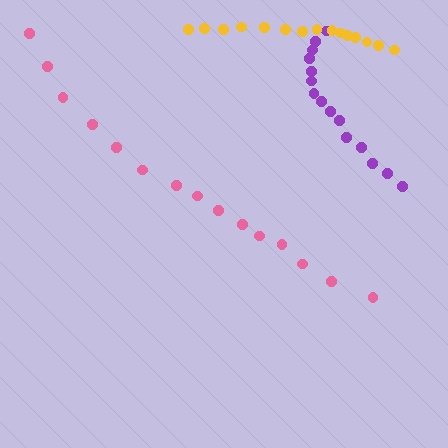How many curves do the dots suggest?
There are 3 distinct paths.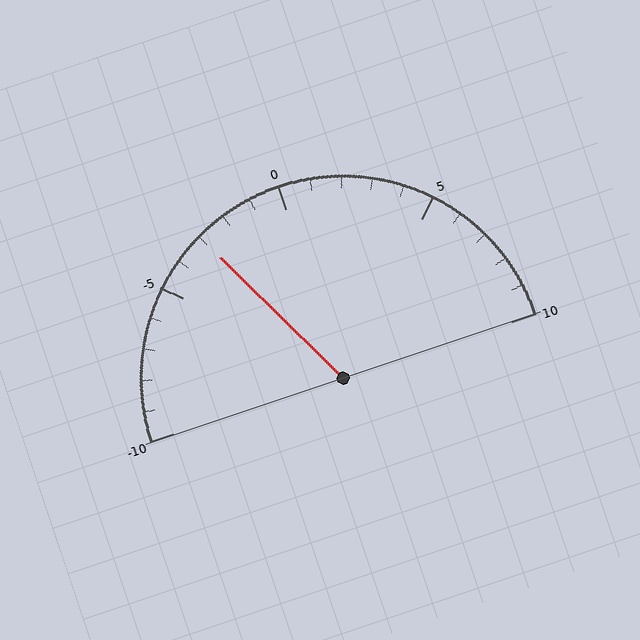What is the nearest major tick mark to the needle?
The nearest major tick mark is -5.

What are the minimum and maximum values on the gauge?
The gauge ranges from -10 to 10.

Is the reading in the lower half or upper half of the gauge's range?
The reading is in the lower half of the range (-10 to 10).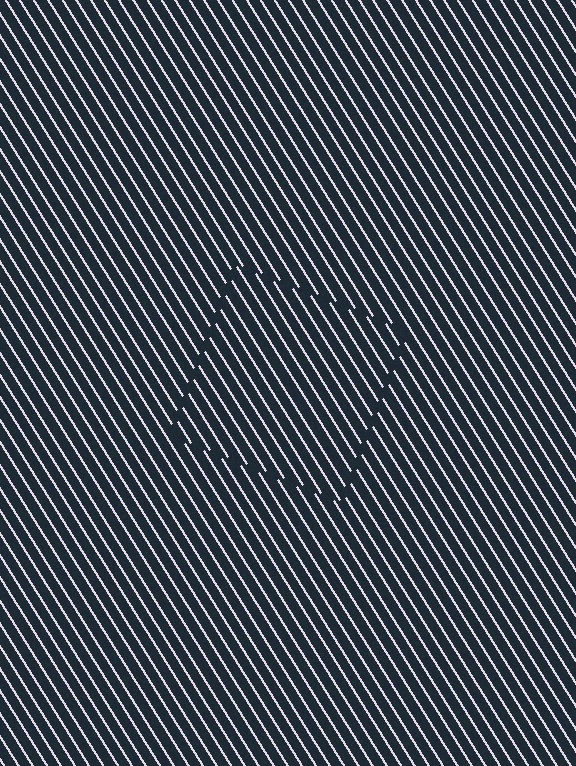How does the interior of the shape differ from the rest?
The interior of the shape contains the same grating, shifted by half a period — the contour is defined by the phase discontinuity where line-ends from the inner and outer gratings abut.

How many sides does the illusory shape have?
4 sides — the line-ends trace a square.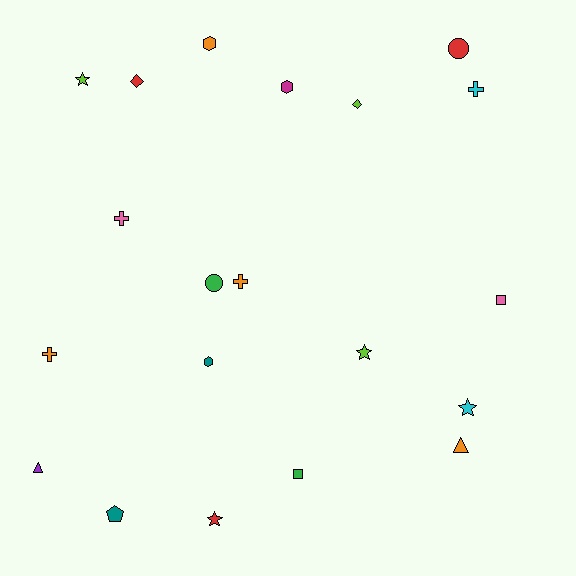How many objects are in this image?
There are 20 objects.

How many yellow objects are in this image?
There are no yellow objects.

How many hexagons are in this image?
There are 3 hexagons.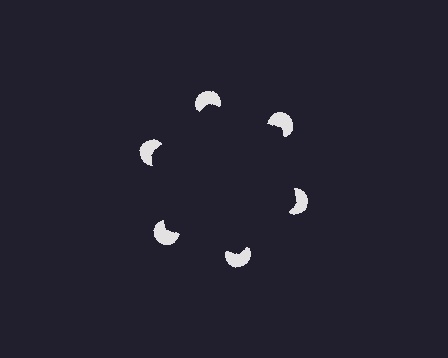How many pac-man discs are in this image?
There are 6 — one at each vertex of the illusory hexagon.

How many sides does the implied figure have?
6 sides.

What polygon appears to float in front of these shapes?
An illusory hexagon — its edges are inferred from the aligned wedge cuts in the pac-man discs, not physically drawn.